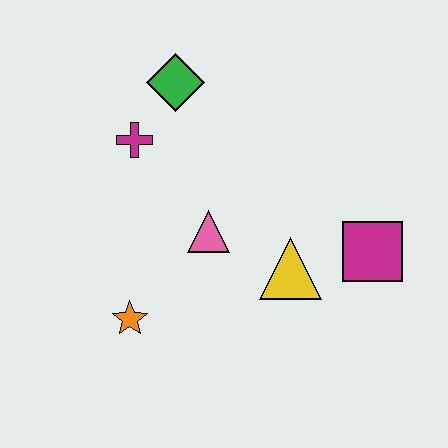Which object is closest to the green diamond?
The magenta cross is closest to the green diamond.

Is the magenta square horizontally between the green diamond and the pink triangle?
No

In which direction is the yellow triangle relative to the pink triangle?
The yellow triangle is to the right of the pink triangle.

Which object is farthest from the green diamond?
The magenta square is farthest from the green diamond.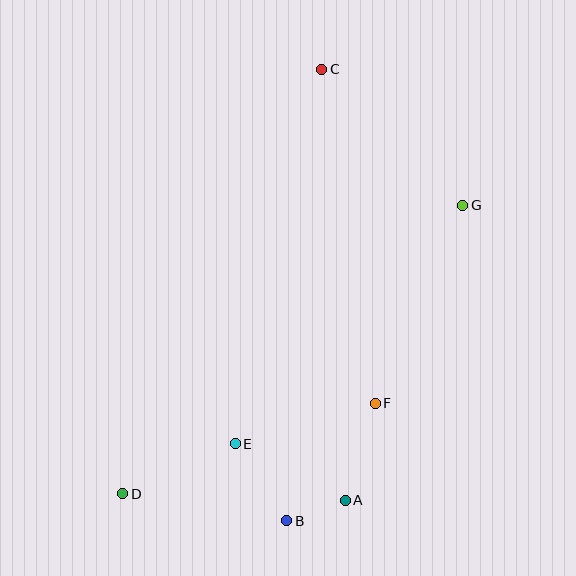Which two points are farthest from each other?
Points C and D are farthest from each other.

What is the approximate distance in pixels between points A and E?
The distance between A and E is approximately 124 pixels.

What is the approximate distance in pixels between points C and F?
The distance between C and F is approximately 338 pixels.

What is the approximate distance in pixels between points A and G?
The distance between A and G is approximately 318 pixels.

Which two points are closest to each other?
Points A and B are closest to each other.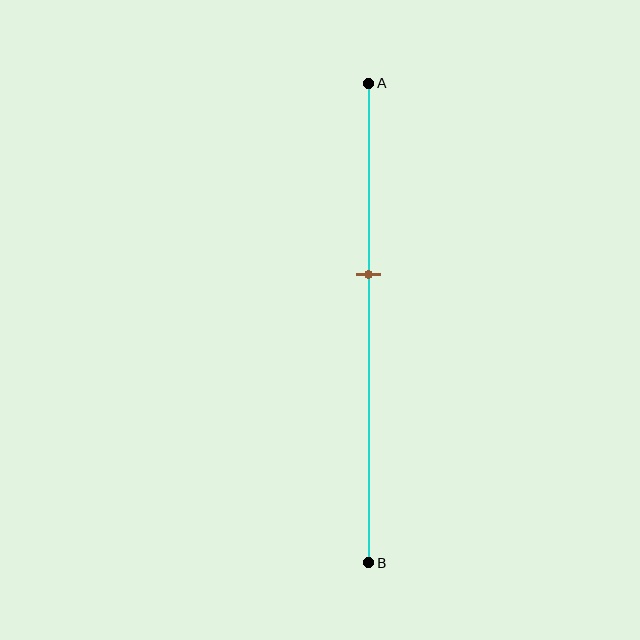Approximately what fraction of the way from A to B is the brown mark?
The brown mark is approximately 40% of the way from A to B.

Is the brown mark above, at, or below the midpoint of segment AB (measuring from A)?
The brown mark is above the midpoint of segment AB.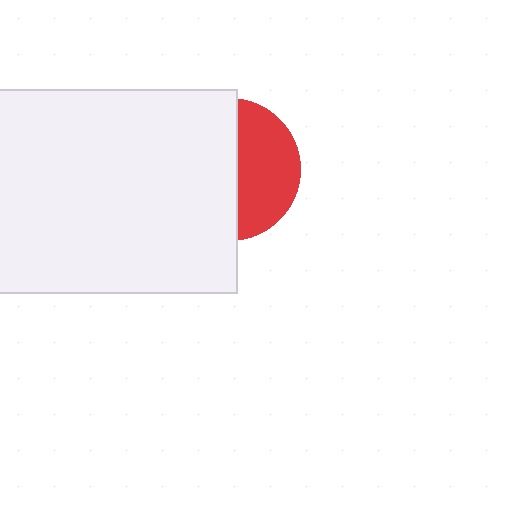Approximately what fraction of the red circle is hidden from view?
Roughly 57% of the red circle is hidden behind the white rectangle.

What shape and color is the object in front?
The object in front is a white rectangle.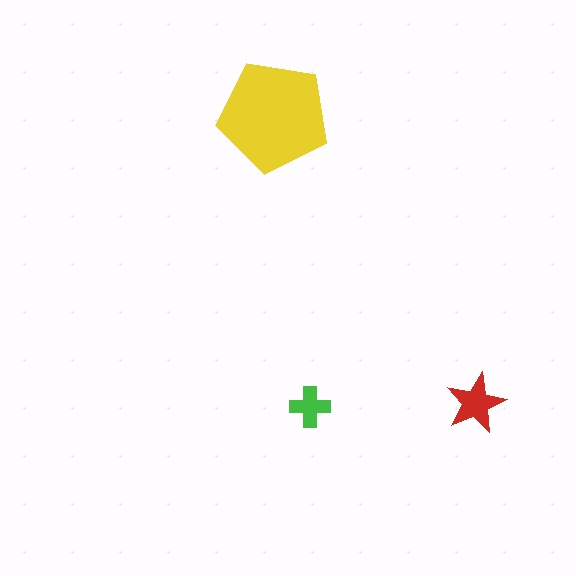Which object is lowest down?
The green cross is bottommost.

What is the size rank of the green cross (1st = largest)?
3rd.